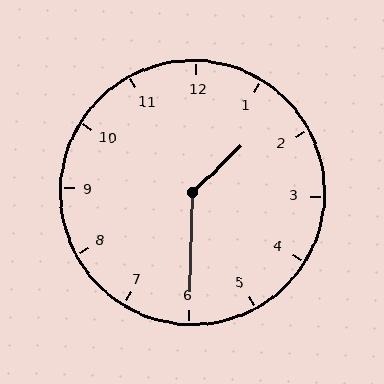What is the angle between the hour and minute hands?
Approximately 135 degrees.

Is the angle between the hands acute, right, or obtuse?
It is obtuse.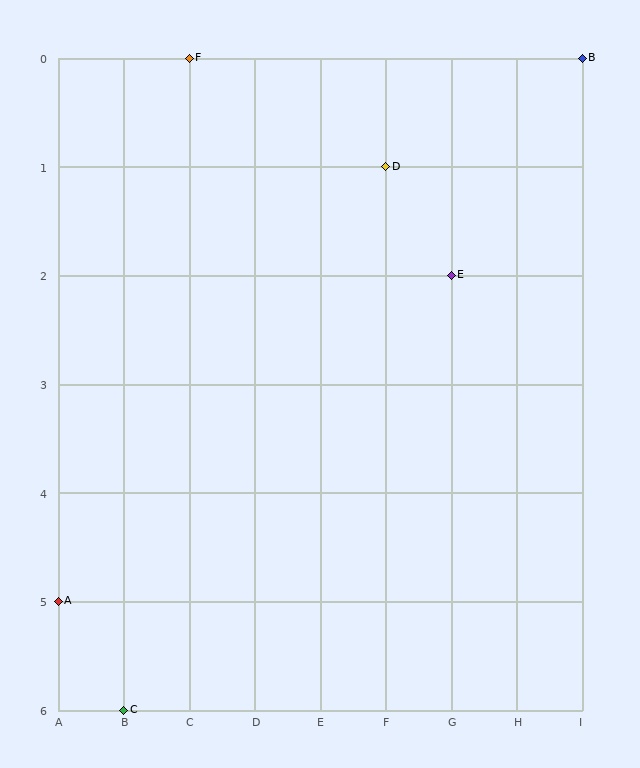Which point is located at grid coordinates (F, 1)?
Point D is at (F, 1).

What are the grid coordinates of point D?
Point D is at grid coordinates (F, 1).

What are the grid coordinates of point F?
Point F is at grid coordinates (C, 0).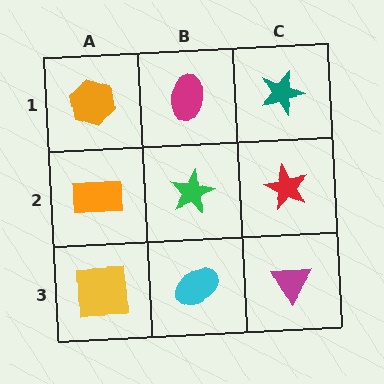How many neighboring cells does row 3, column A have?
2.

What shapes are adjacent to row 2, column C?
A teal star (row 1, column C), a magenta triangle (row 3, column C), a green star (row 2, column B).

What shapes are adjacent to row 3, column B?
A green star (row 2, column B), a yellow square (row 3, column A), a magenta triangle (row 3, column C).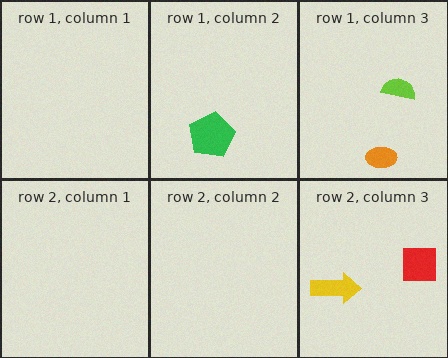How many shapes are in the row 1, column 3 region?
2.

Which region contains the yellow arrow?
The row 2, column 3 region.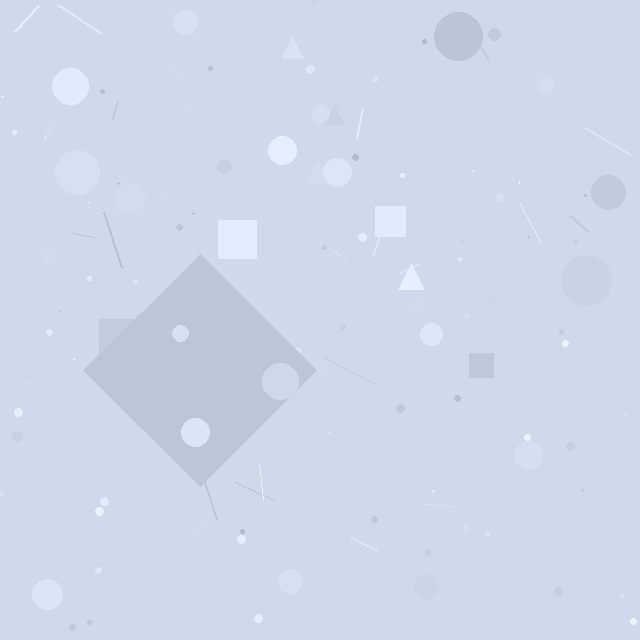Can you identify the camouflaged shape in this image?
The camouflaged shape is a diamond.